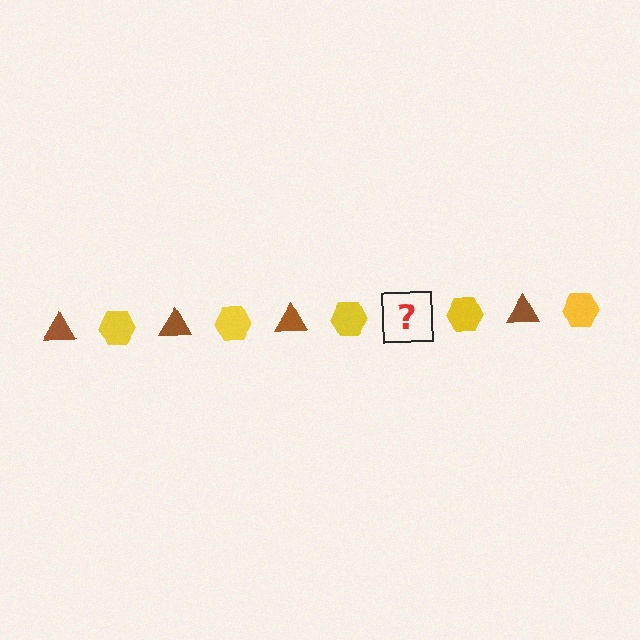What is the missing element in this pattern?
The missing element is a brown triangle.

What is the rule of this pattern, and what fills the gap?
The rule is that the pattern alternates between brown triangle and yellow hexagon. The gap should be filled with a brown triangle.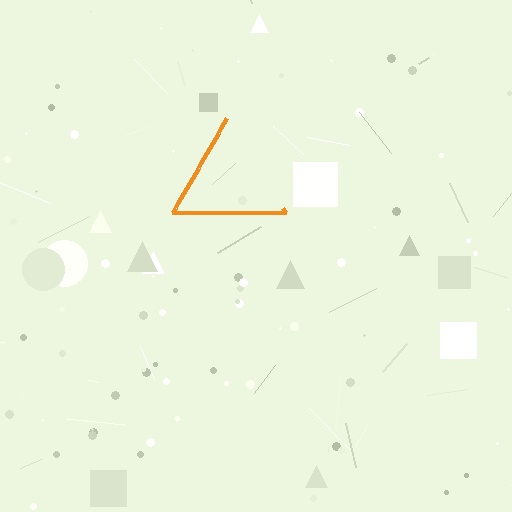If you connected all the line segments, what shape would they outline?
They would outline a triangle.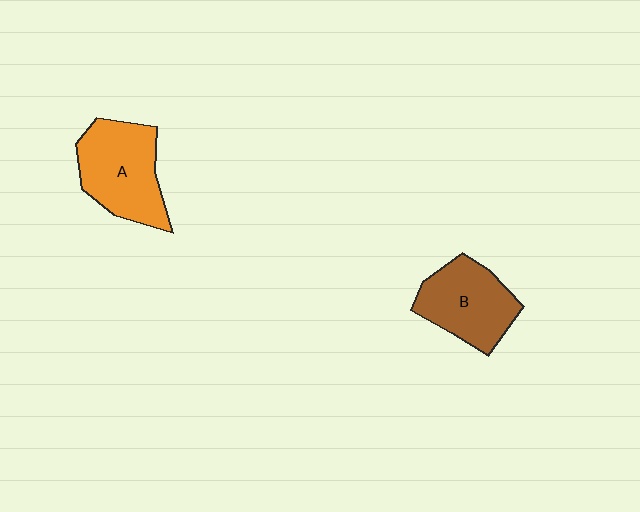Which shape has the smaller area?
Shape B (brown).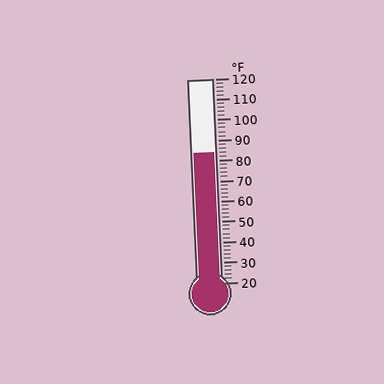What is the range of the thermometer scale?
The thermometer scale ranges from 20°F to 120°F.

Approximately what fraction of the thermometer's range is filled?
The thermometer is filled to approximately 65% of its range.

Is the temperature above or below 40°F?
The temperature is above 40°F.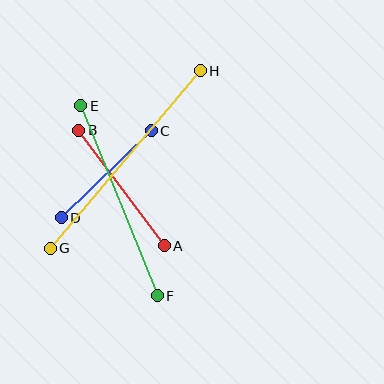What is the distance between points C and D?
The distance is approximately 125 pixels.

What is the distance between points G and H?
The distance is approximately 232 pixels.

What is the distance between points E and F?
The distance is approximately 205 pixels.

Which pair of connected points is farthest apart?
Points G and H are farthest apart.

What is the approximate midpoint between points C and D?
The midpoint is at approximately (106, 174) pixels.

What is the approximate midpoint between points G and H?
The midpoint is at approximately (125, 160) pixels.